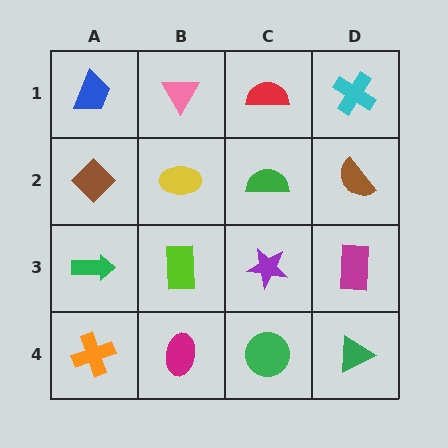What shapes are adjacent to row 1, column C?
A green semicircle (row 2, column C), a pink triangle (row 1, column B), a cyan cross (row 1, column D).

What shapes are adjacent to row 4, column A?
A green arrow (row 3, column A), a magenta ellipse (row 4, column B).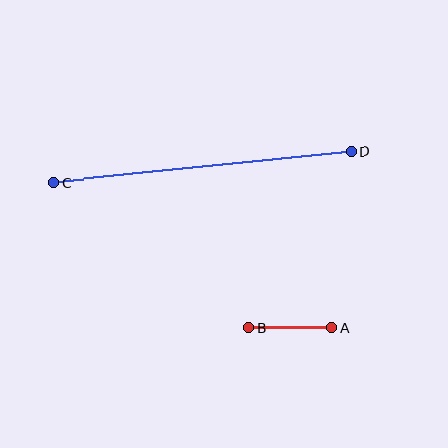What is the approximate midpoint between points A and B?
The midpoint is at approximately (291, 328) pixels.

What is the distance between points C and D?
The distance is approximately 299 pixels.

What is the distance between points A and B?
The distance is approximately 83 pixels.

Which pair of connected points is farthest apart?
Points C and D are farthest apart.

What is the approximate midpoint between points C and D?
The midpoint is at approximately (202, 167) pixels.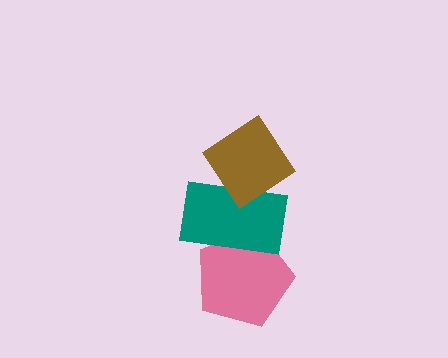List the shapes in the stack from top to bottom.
From top to bottom: the brown diamond, the teal rectangle, the pink pentagon.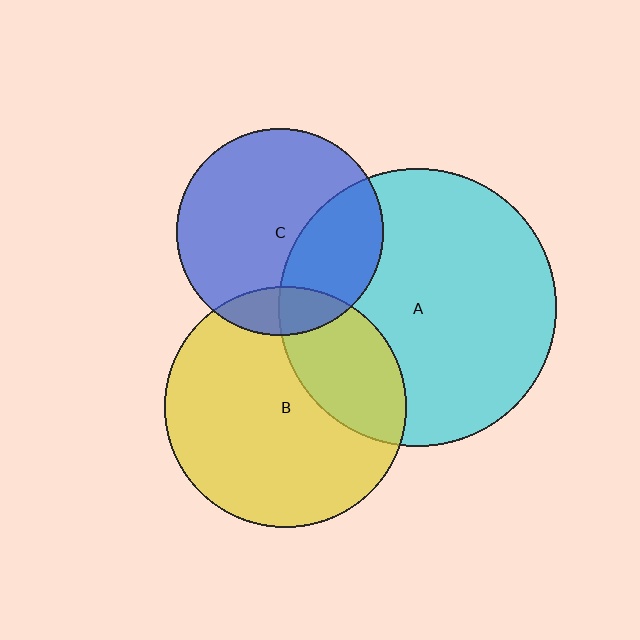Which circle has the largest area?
Circle A (cyan).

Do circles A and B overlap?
Yes.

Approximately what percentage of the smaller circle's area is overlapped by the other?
Approximately 30%.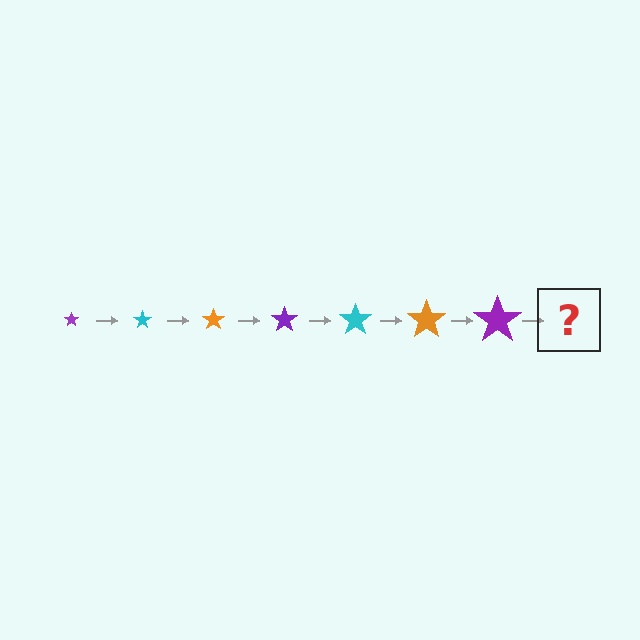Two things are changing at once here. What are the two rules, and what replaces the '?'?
The two rules are that the star grows larger each step and the color cycles through purple, cyan, and orange. The '?' should be a cyan star, larger than the previous one.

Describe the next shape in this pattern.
It should be a cyan star, larger than the previous one.